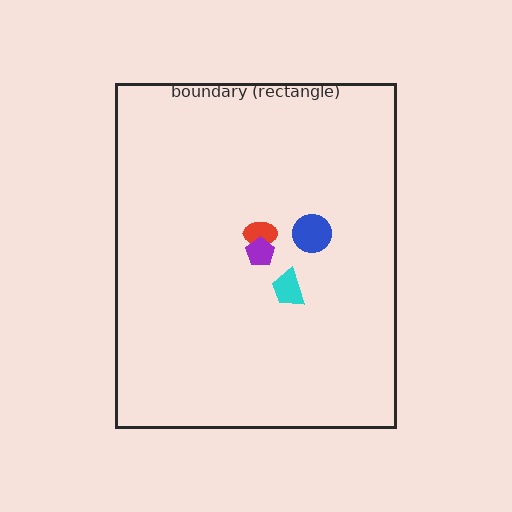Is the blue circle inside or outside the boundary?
Inside.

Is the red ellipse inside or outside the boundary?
Inside.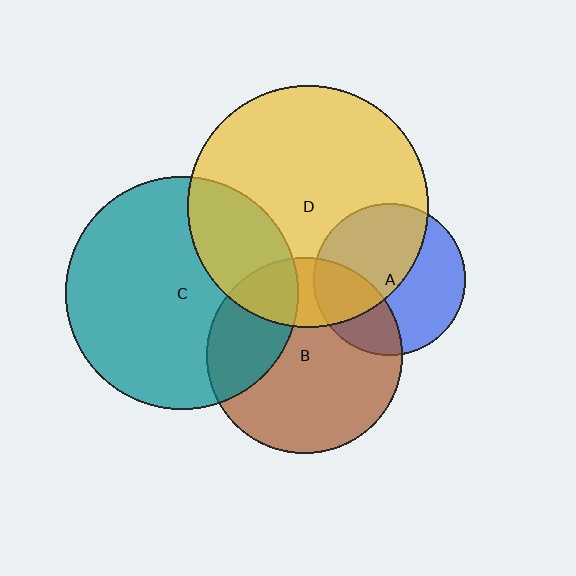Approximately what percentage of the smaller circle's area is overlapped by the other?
Approximately 50%.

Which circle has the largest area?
Circle D (yellow).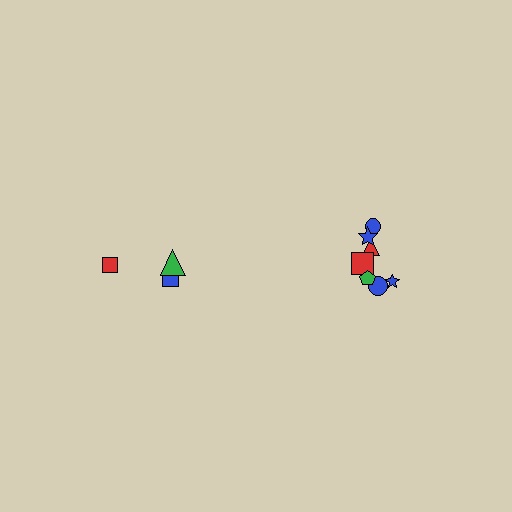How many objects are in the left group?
There are 3 objects.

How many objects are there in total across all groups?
There are 10 objects.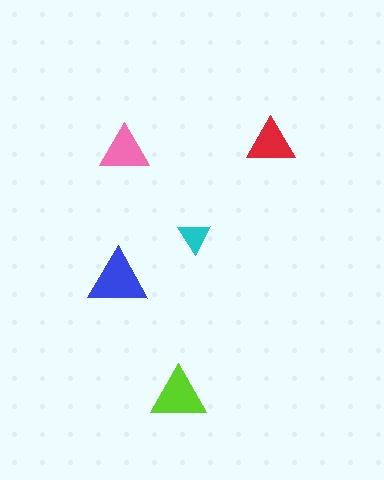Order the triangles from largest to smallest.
the blue one, the lime one, the pink one, the red one, the cyan one.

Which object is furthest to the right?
The red triangle is rightmost.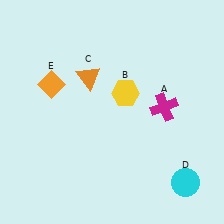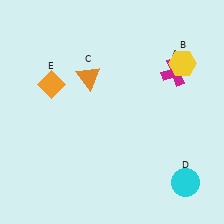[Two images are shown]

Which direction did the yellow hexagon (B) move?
The yellow hexagon (B) moved right.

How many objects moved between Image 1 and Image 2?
2 objects moved between the two images.